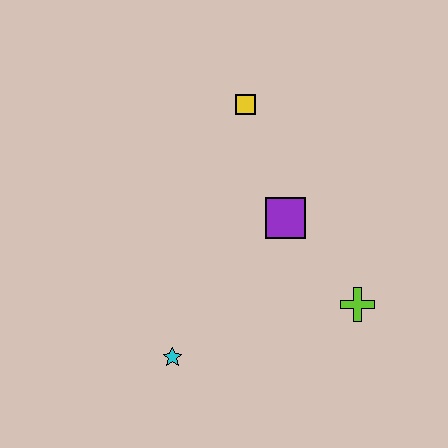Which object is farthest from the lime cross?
The yellow square is farthest from the lime cross.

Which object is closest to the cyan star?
The purple square is closest to the cyan star.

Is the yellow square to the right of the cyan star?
Yes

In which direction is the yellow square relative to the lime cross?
The yellow square is above the lime cross.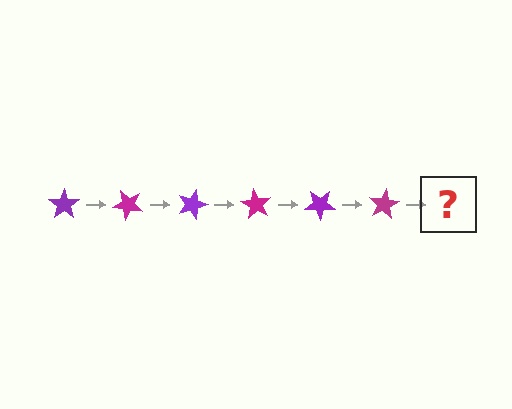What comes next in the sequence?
The next element should be a purple star, rotated 270 degrees from the start.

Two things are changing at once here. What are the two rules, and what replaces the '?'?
The two rules are that it rotates 45 degrees each step and the color cycles through purple and magenta. The '?' should be a purple star, rotated 270 degrees from the start.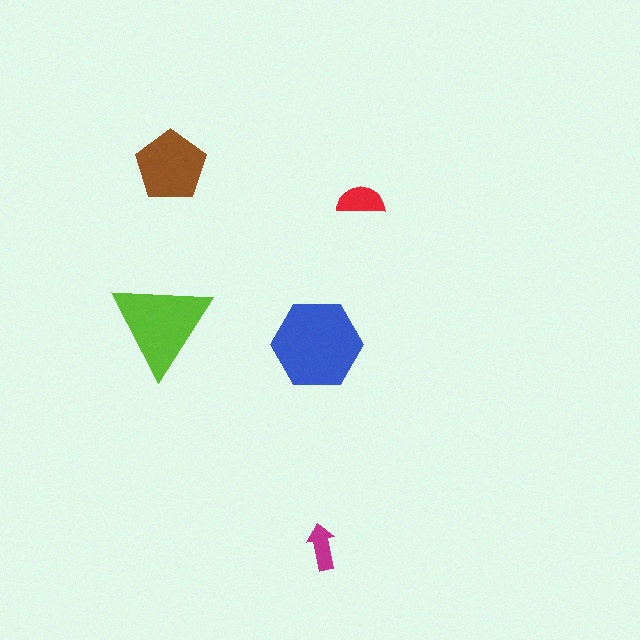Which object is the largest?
The blue hexagon.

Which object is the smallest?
The magenta arrow.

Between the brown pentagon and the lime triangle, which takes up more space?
The lime triangle.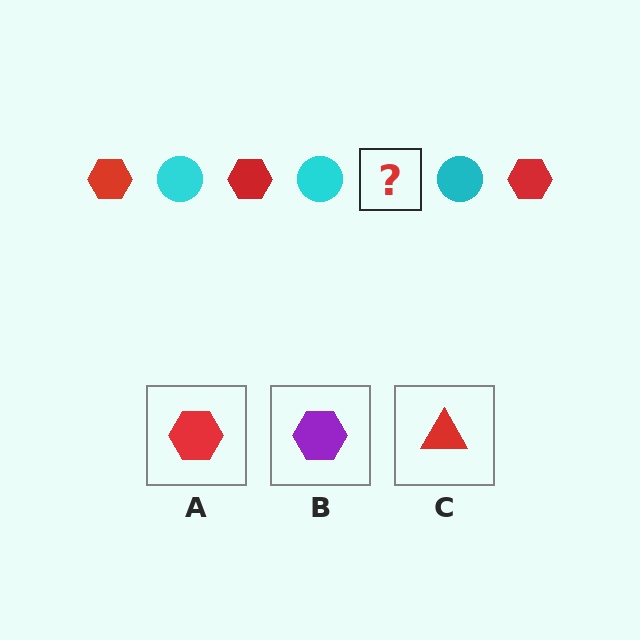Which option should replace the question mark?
Option A.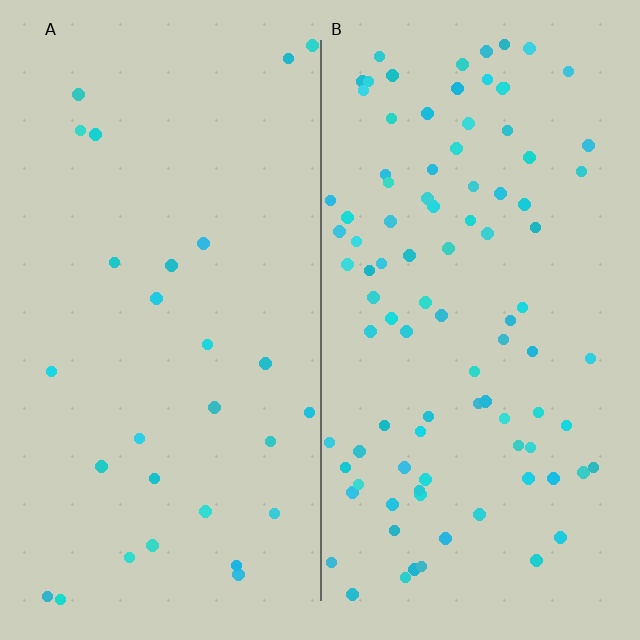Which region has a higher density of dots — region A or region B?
B (the right).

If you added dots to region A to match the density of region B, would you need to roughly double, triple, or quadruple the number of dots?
Approximately triple.